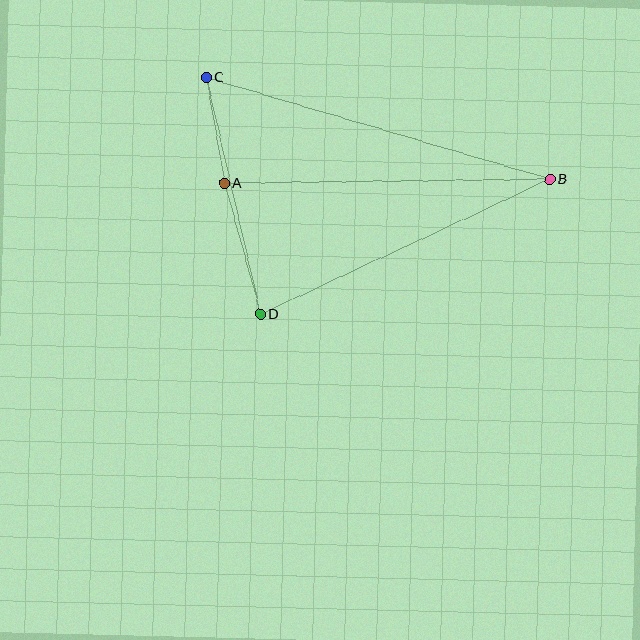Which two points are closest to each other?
Points A and C are closest to each other.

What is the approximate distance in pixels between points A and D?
The distance between A and D is approximately 136 pixels.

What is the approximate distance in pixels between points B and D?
The distance between B and D is approximately 319 pixels.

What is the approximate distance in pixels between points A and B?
The distance between A and B is approximately 325 pixels.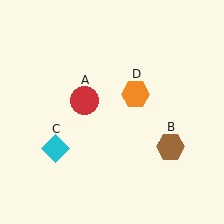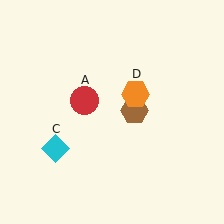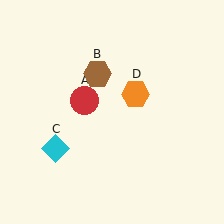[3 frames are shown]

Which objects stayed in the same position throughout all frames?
Red circle (object A) and cyan diamond (object C) and orange hexagon (object D) remained stationary.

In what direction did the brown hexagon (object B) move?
The brown hexagon (object B) moved up and to the left.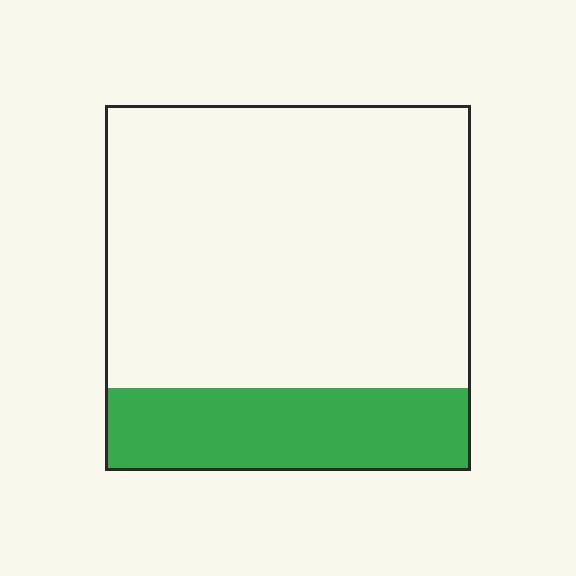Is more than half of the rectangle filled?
No.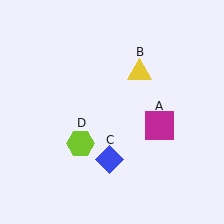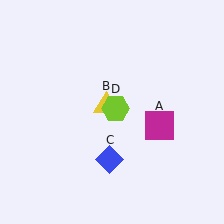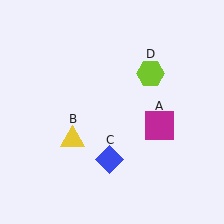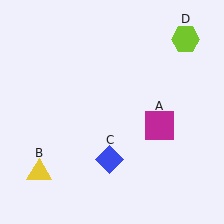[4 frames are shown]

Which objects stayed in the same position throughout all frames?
Magenta square (object A) and blue diamond (object C) remained stationary.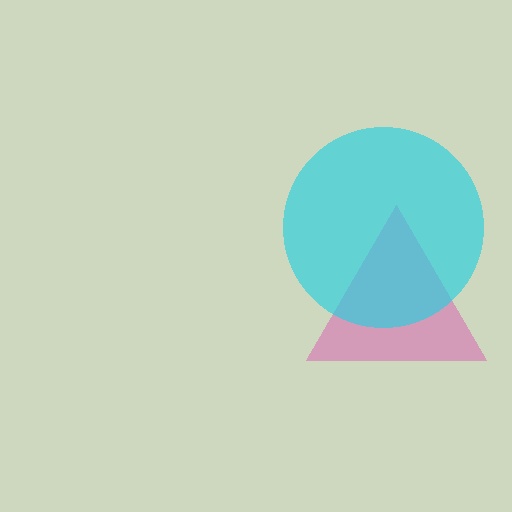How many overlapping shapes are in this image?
There are 2 overlapping shapes in the image.